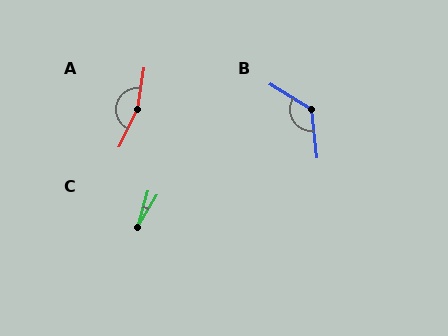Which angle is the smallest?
C, at approximately 16 degrees.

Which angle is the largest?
A, at approximately 162 degrees.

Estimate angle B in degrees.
Approximately 128 degrees.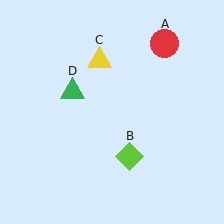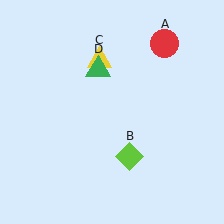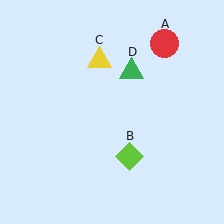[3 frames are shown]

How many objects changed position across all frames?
1 object changed position: green triangle (object D).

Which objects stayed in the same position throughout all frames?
Red circle (object A) and lime diamond (object B) and yellow triangle (object C) remained stationary.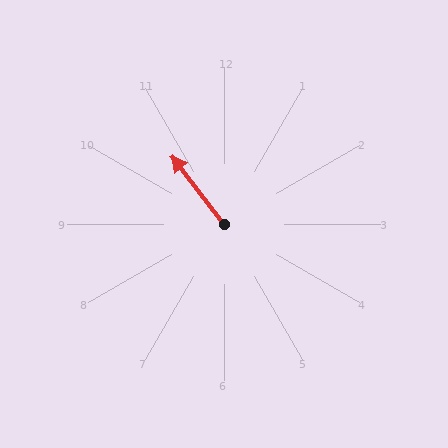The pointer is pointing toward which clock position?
Roughly 11 o'clock.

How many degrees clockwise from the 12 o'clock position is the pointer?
Approximately 323 degrees.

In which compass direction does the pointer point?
Northwest.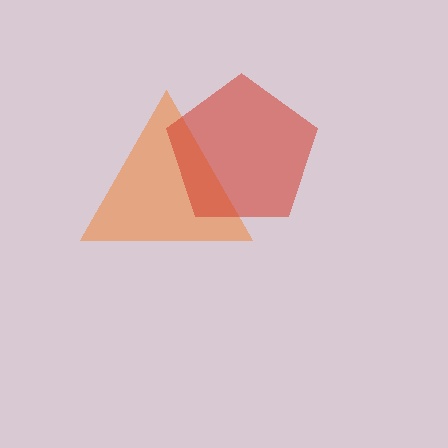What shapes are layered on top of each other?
The layered shapes are: an orange triangle, a red pentagon.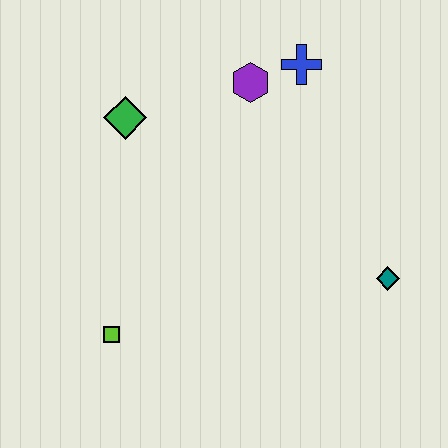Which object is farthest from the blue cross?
The lime square is farthest from the blue cross.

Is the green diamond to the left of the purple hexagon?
Yes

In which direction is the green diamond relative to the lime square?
The green diamond is above the lime square.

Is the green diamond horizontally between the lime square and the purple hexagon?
Yes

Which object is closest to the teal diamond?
The blue cross is closest to the teal diamond.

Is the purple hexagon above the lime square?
Yes